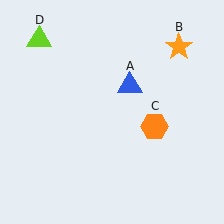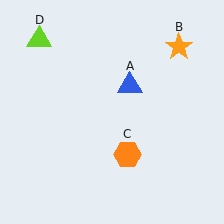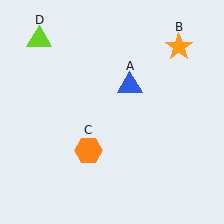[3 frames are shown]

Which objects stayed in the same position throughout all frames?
Blue triangle (object A) and orange star (object B) and lime triangle (object D) remained stationary.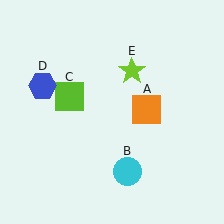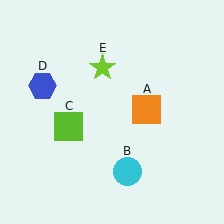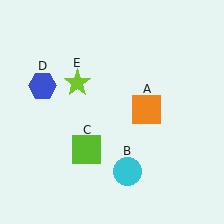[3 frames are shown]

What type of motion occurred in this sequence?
The lime square (object C), lime star (object E) rotated counterclockwise around the center of the scene.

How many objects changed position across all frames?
2 objects changed position: lime square (object C), lime star (object E).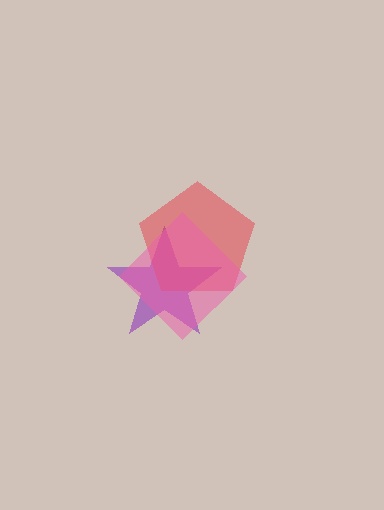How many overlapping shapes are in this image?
There are 3 overlapping shapes in the image.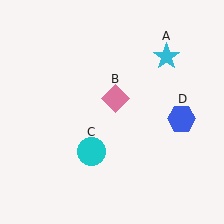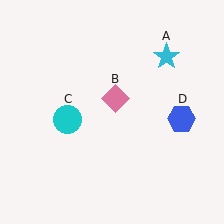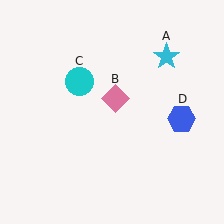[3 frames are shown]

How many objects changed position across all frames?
1 object changed position: cyan circle (object C).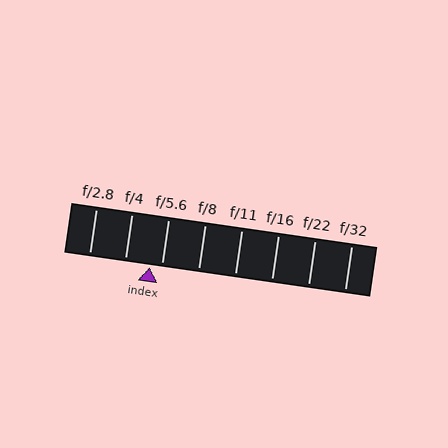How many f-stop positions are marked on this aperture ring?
There are 8 f-stop positions marked.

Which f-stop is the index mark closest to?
The index mark is closest to f/5.6.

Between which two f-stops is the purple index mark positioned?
The index mark is between f/4 and f/5.6.